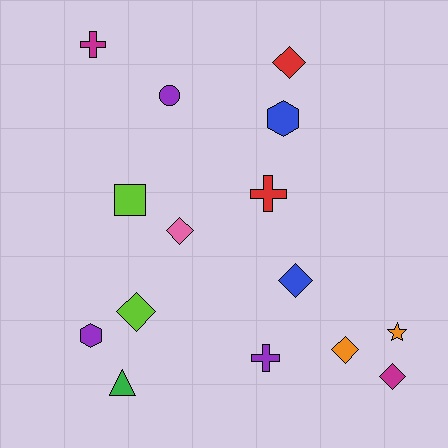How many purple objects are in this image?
There are 3 purple objects.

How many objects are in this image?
There are 15 objects.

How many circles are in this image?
There is 1 circle.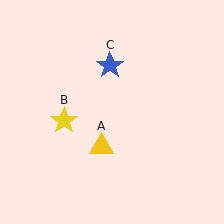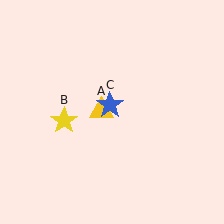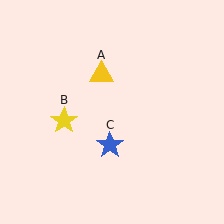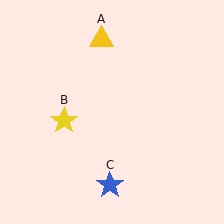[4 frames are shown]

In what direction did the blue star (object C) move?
The blue star (object C) moved down.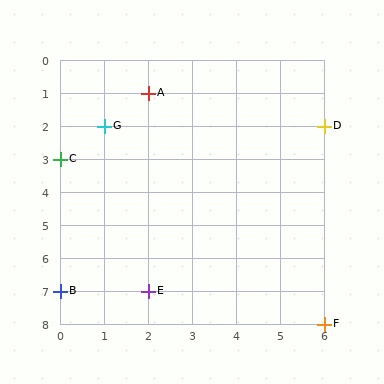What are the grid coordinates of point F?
Point F is at grid coordinates (6, 8).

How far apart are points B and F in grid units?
Points B and F are 6 columns and 1 row apart (about 6.1 grid units diagonally).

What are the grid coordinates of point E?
Point E is at grid coordinates (2, 7).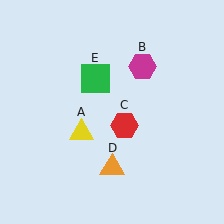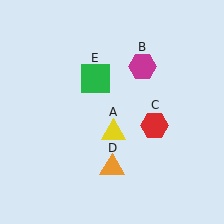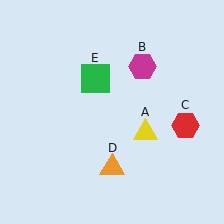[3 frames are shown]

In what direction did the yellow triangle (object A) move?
The yellow triangle (object A) moved right.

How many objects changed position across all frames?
2 objects changed position: yellow triangle (object A), red hexagon (object C).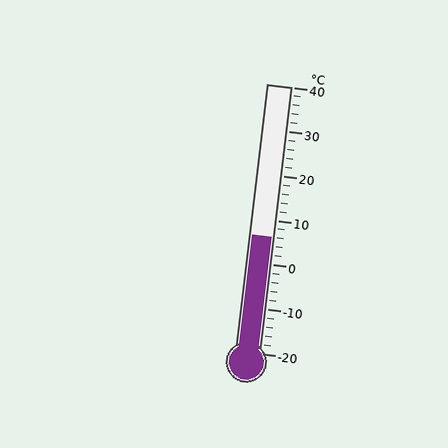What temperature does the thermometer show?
The thermometer shows approximately 6°C.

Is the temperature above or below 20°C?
The temperature is below 20°C.